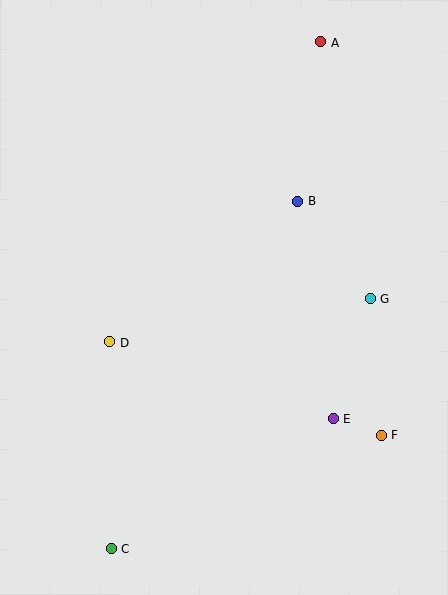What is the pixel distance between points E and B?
The distance between E and B is 219 pixels.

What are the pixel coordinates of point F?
Point F is at (382, 435).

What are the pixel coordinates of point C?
Point C is at (111, 548).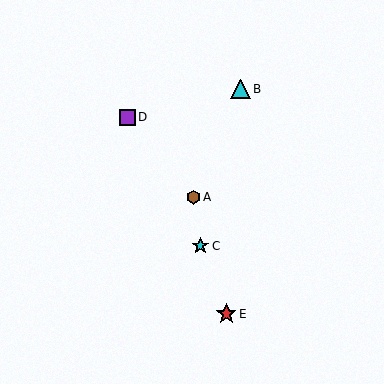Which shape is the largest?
The red star (labeled E) is the largest.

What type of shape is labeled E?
Shape E is a red star.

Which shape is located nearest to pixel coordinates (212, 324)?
The red star (labeled E) at (226, 314) is nearest to that location.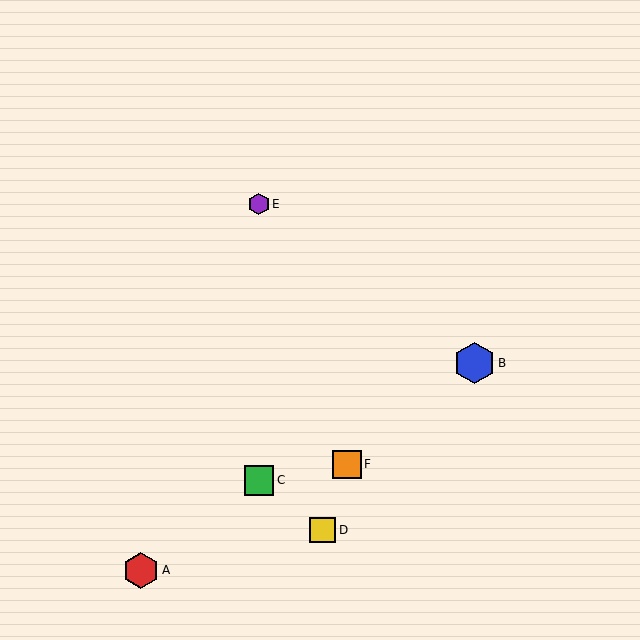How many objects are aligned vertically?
2 objects (C, E) are aligned vertically.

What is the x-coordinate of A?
Object A is at x≈141.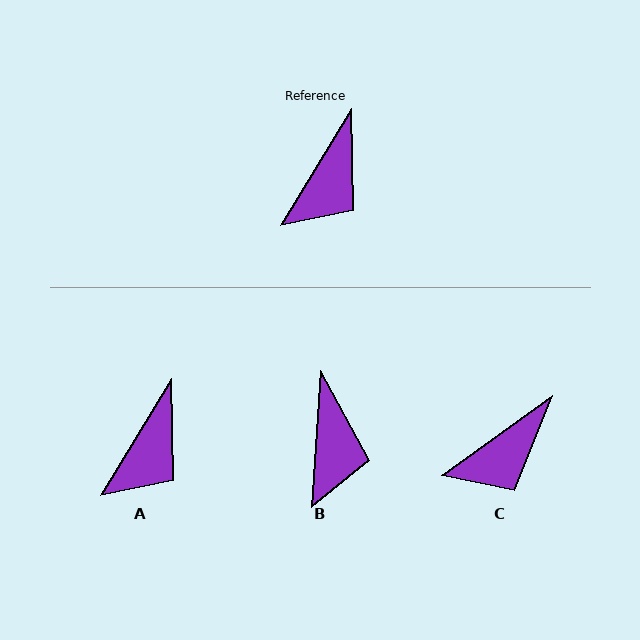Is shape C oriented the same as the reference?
No, it is off by about 23 degrees.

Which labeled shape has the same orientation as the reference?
A.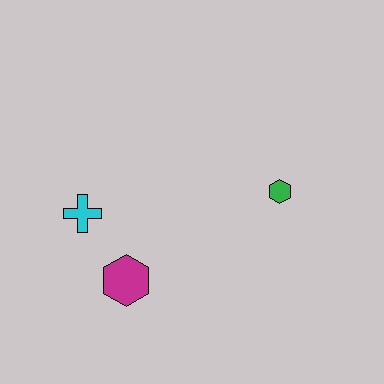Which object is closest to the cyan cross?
The magenta hexagon is closest to the cyan cross.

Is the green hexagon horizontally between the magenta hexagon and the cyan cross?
No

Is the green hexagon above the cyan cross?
Yes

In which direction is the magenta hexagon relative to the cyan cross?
The magenta hexagon is below the cyan cross.